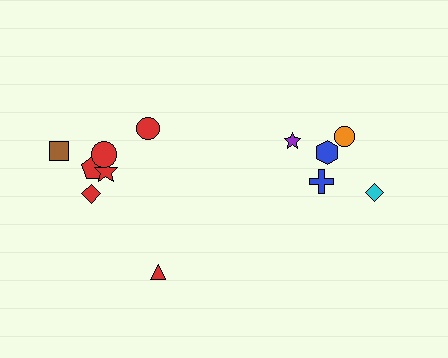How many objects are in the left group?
There are 7 objects.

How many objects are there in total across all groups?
There are 12 objects.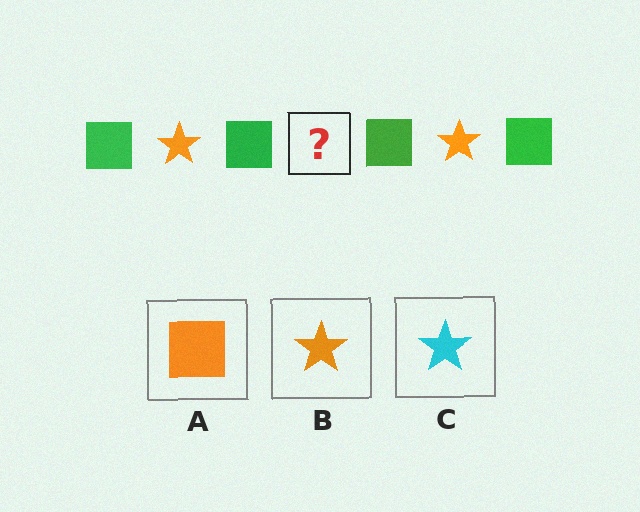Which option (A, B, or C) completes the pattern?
B.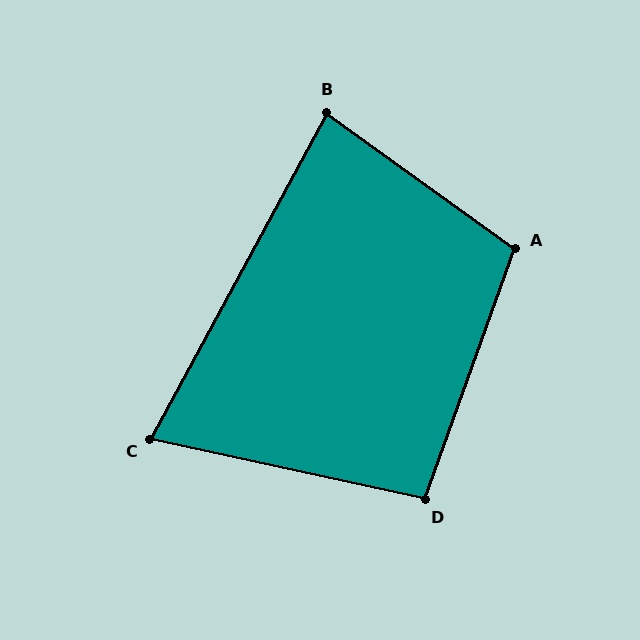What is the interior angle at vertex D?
Approximately 98 degrees (obtuse).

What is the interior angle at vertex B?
Approximately 82 degrees (acute).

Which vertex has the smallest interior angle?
C, at approximately 74 degrees.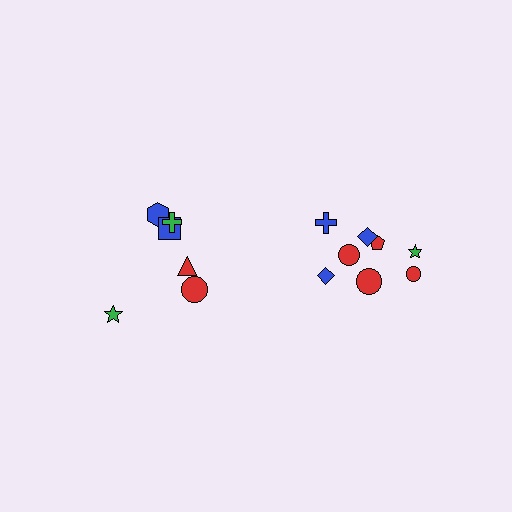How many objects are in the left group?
There are 6 objects.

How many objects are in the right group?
There are 8 objects.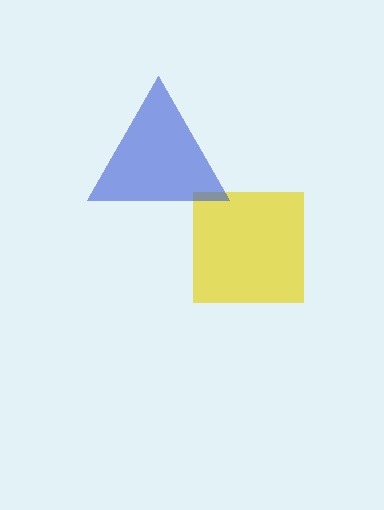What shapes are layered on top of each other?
The layered shapes are: a yellow square, a blue triangle.